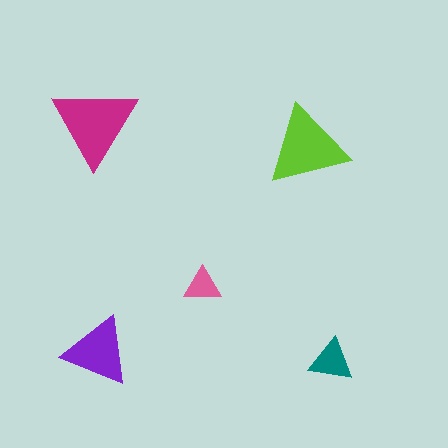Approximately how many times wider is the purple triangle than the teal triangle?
About 1.5 times wider.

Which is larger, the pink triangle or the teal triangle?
The teal one.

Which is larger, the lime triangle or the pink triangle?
The lime one.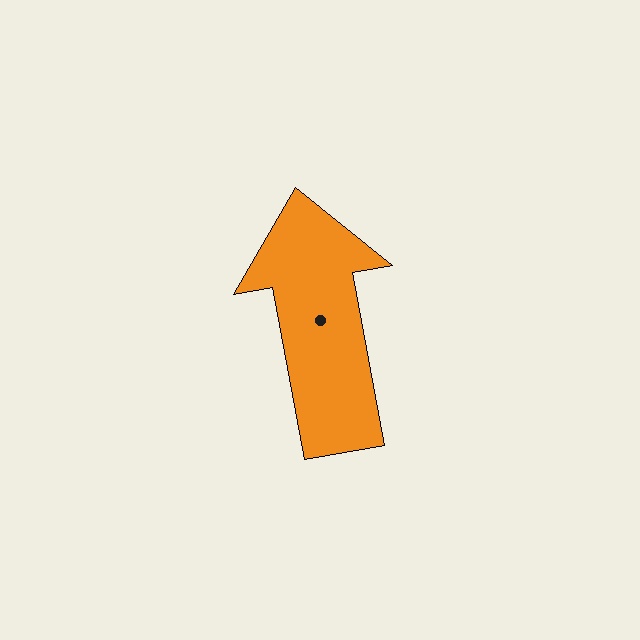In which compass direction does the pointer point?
North.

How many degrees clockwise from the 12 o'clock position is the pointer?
Approximately 350 degrees.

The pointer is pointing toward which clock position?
Roughly 12 o'clock.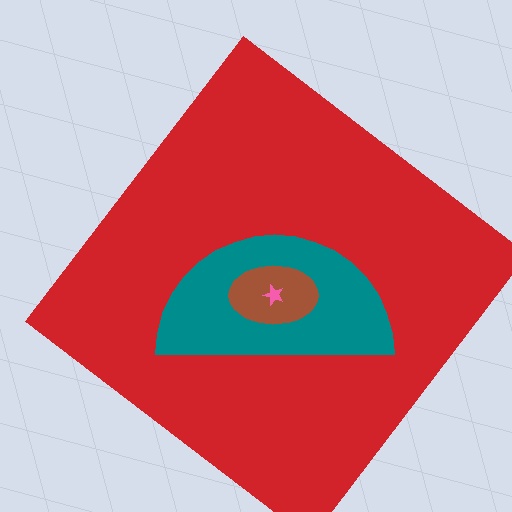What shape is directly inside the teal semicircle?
The brown ellipse.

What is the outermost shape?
The red diamond.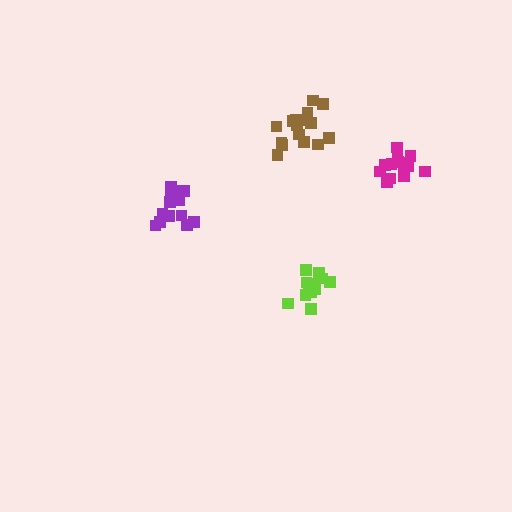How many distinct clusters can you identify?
There are 4 distinct clusters.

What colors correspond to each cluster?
The clusters are colored: purple, brown, lime, magenta.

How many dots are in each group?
Group 1: 13 dots, Group 2: 16 dots, Group 3: 14 dots, Group 4: 16 dots (59 total).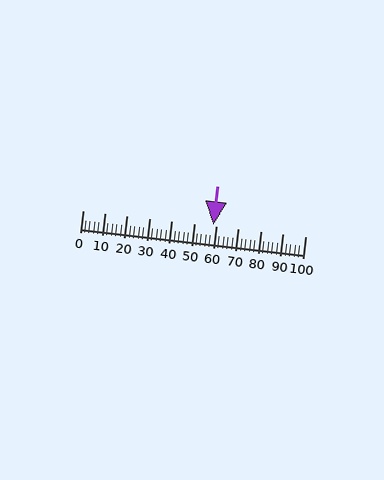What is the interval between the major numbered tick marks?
The major tick marks are spaced 10 units apart.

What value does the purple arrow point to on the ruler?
The purple arrow points to approximately 59.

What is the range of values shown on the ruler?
The ruler shows values from 0 to 100.